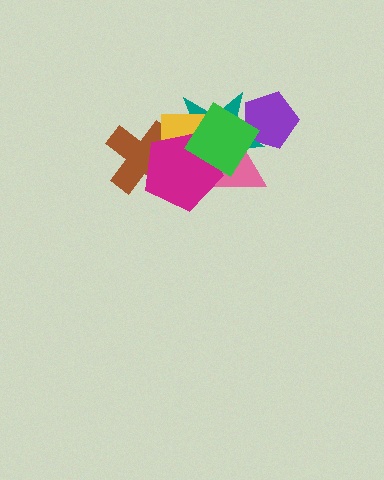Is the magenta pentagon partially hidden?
Yes, it is partially covered by another shape.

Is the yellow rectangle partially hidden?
Yes, it is partially covered by another shape.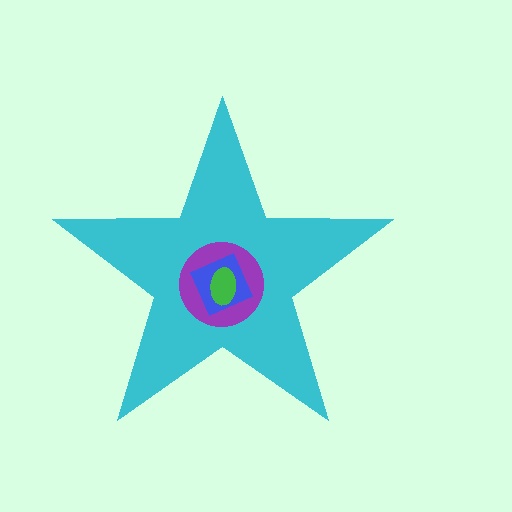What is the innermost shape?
The green ellipse.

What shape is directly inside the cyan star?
The purple circle.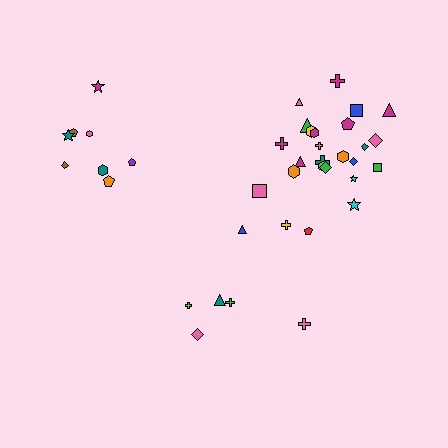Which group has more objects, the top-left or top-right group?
The top-right group.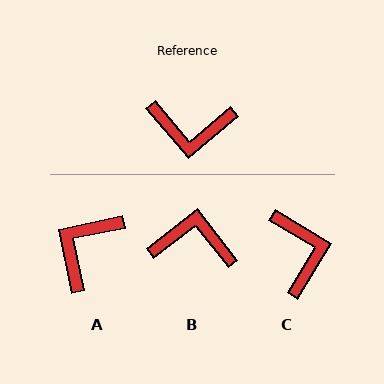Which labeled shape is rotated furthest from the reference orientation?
B, about 177 degrees away.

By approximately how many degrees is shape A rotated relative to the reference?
Approximately 119 degrees clockwise.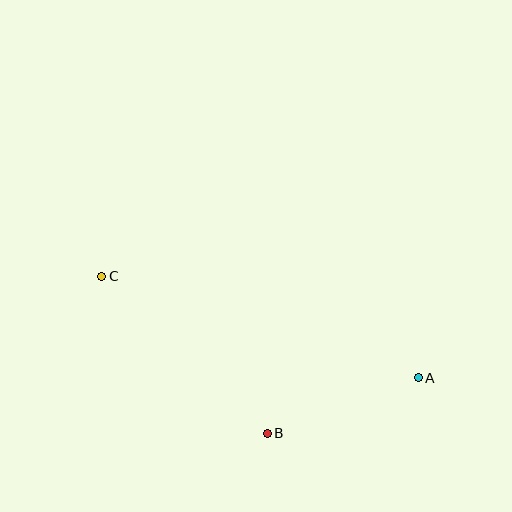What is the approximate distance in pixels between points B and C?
The distance between B and C is approximately 228 pixels.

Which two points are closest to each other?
Points A and B are closest to each other.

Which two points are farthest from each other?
Points A and C are farthest from each other.